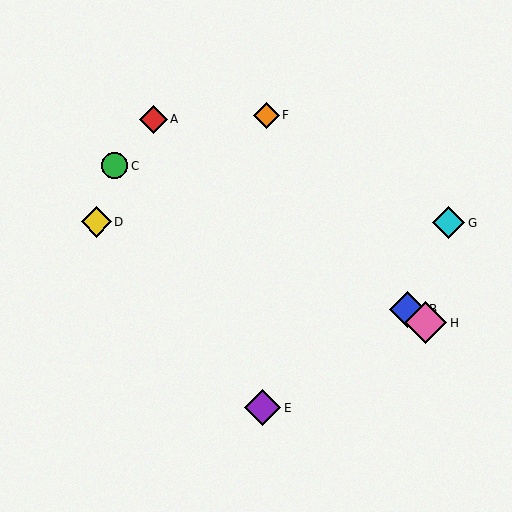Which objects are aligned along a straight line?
Objects A, B, H are aligned along a straight line.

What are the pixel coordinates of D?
Object D is at (96, 222).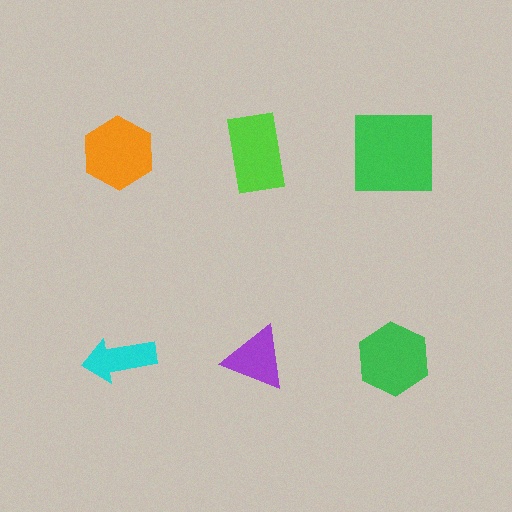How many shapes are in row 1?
3 shapes.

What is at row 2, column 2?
A purple triangle.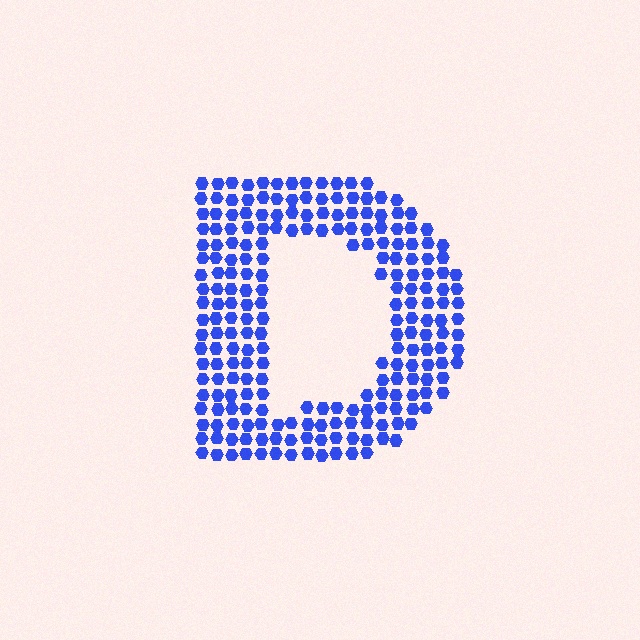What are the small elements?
The small elements are hexagons.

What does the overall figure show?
The overall figure shows the letter D.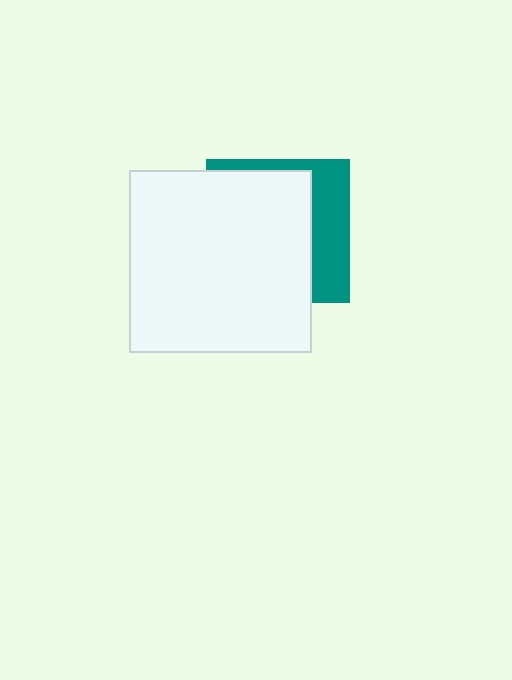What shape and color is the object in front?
The object in front is a white square.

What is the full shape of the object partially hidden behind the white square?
The partially hidden object is a teal square.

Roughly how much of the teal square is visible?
A small part of it is visible (roughly 32%).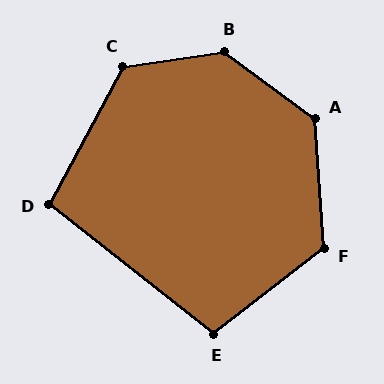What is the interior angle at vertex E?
Approximately 104 degrees (obtuse).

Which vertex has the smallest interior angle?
D, at approximately 100 degrees.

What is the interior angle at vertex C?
Approximately 126 degrees (obtuse).